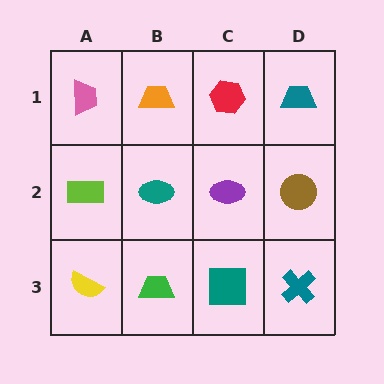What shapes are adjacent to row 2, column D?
A teal trapezoid (row 1, column D), a teal cross (row 3, column D), a purple ellipse (row 2, column C).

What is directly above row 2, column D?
A teal trapezoid.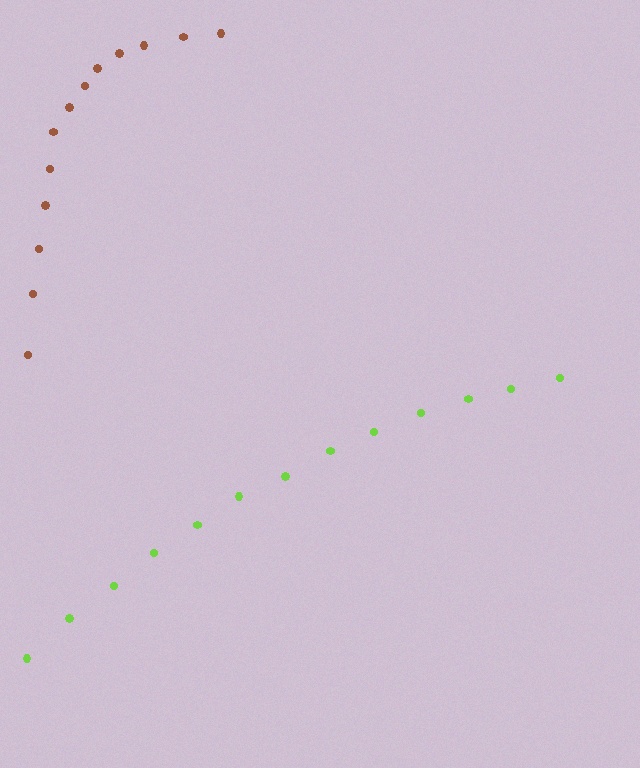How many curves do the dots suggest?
There are 2 distinct paths.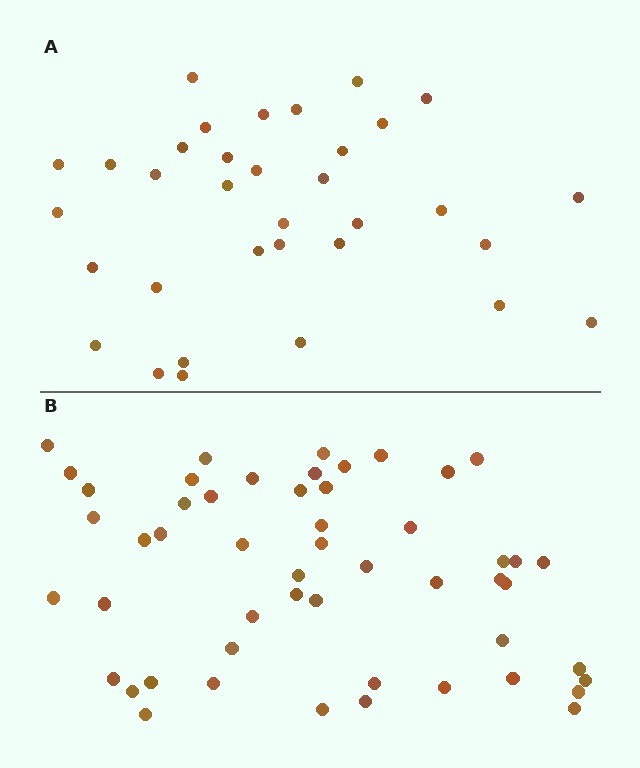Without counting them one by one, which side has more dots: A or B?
Region B (the bottom region) has more dots.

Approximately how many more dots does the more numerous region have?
Region B has approximately 20 more dots than region A.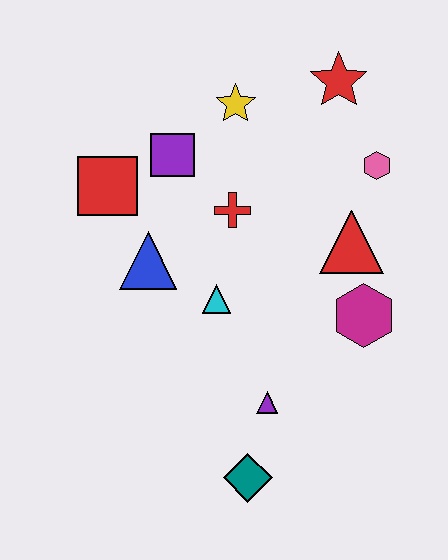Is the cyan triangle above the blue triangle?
No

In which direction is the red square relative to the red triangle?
The red square is to the left of the red triangle.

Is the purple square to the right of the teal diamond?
No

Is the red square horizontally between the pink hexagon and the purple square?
No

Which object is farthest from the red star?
The teal diamond is farthest from the red star.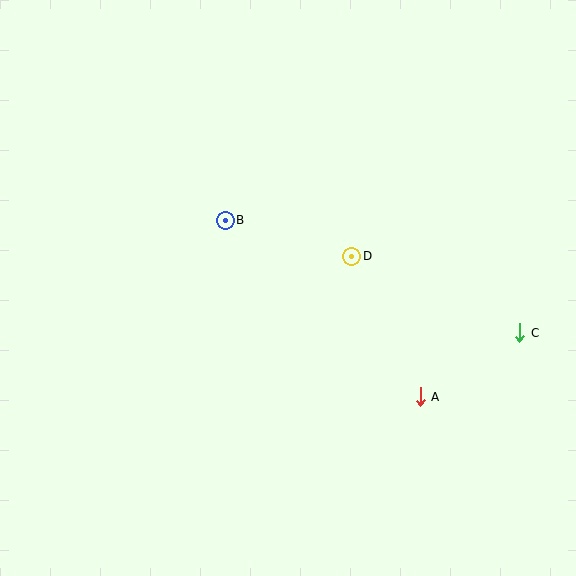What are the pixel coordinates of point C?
Point C is at (520, 333).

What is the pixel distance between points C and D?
The distance between C and D is 185 pixels.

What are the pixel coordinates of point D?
Point D is at (352, 256).